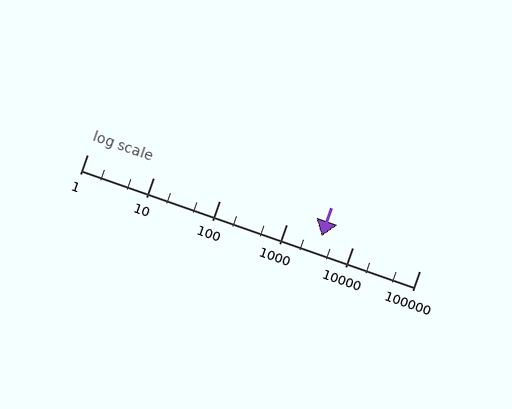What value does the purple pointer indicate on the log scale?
The pointer indicates approximately 3400.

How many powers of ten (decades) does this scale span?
The scale spans 5 decades, from 1 to 100000.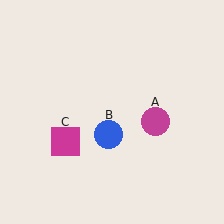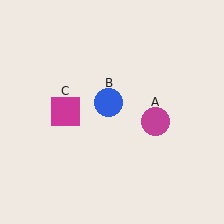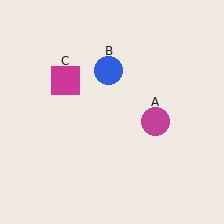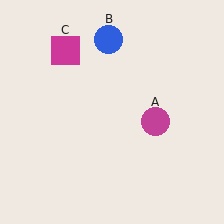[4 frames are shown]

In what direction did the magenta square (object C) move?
The magenta square (object C) moved up.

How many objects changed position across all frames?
2 objects changed position: blue circle (object B), magenta square (object C).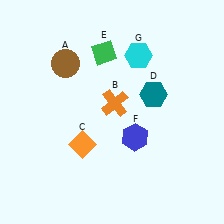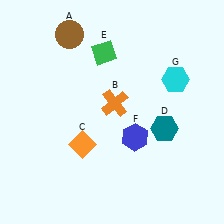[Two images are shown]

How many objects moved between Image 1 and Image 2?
3 objects moved between the two images.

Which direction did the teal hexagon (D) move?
The teal hexagon (D) moved down.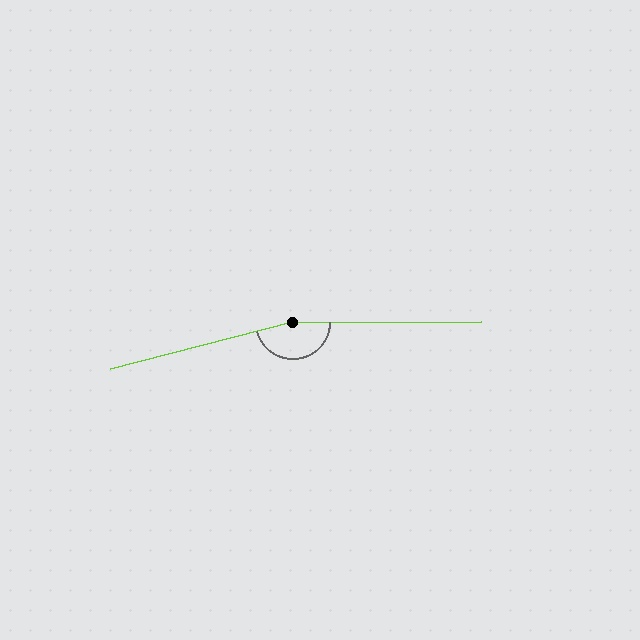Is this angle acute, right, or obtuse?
It is obtuse.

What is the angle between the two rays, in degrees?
Approximately 166 degrees.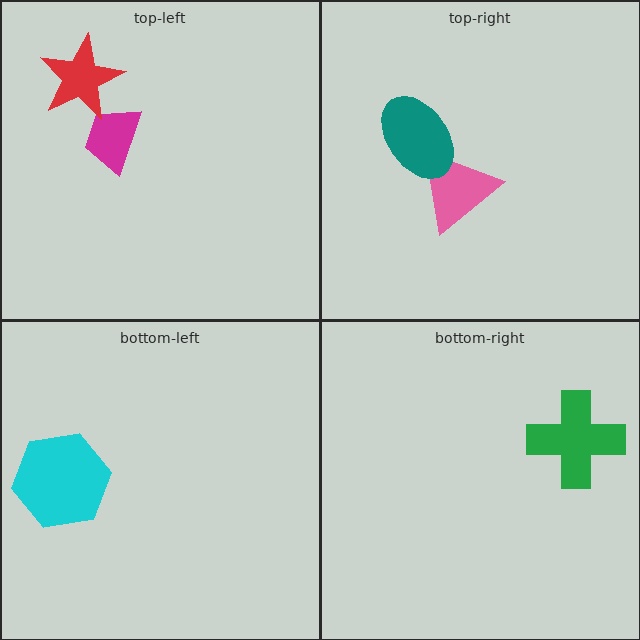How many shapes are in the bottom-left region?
1.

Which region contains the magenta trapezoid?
The top-left region.